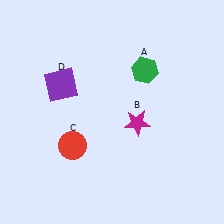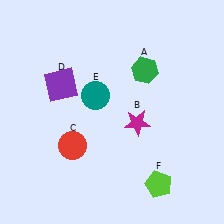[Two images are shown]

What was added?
A teal circle (E), a lime pentagon (F) were added in Image 2.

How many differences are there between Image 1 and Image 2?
There are 2 differences between the two images.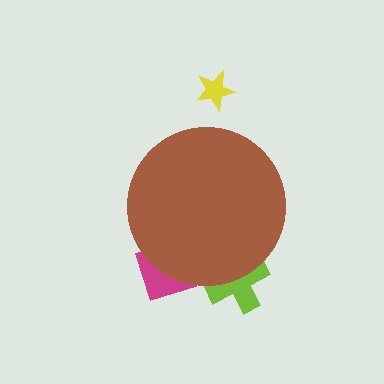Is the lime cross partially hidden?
Yes, the lime cross is partially hidden behind the brown circle.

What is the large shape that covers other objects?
A brown circle.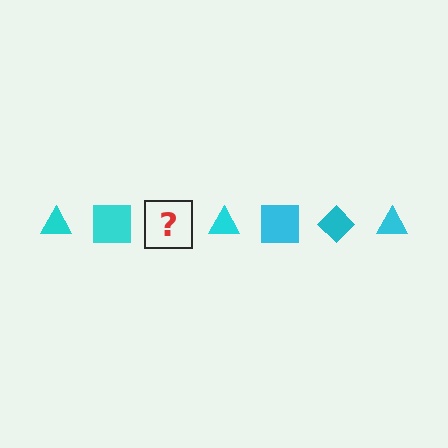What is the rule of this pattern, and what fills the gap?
The rule is that the pattern cycles through triangle, square, diamond shapes in cyan. The gap should be filled with a cyan diamond.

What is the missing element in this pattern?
The missing element is a cyan diamond.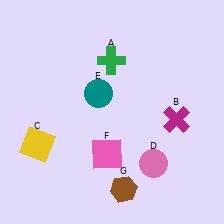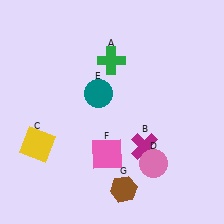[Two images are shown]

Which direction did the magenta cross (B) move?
The magenta cross (B) moved left.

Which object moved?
The magenta cross (B) moved left.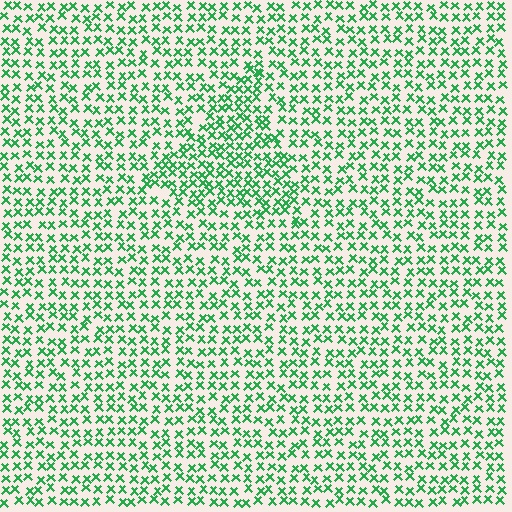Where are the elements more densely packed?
The elements are more densely packed inside the triangle boundary.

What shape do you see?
I see a triangle.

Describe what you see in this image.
The image contains small green elements arranged at two different densities. A triangle-shaped region is visible where the elements are more densely packed than the surrounding area.